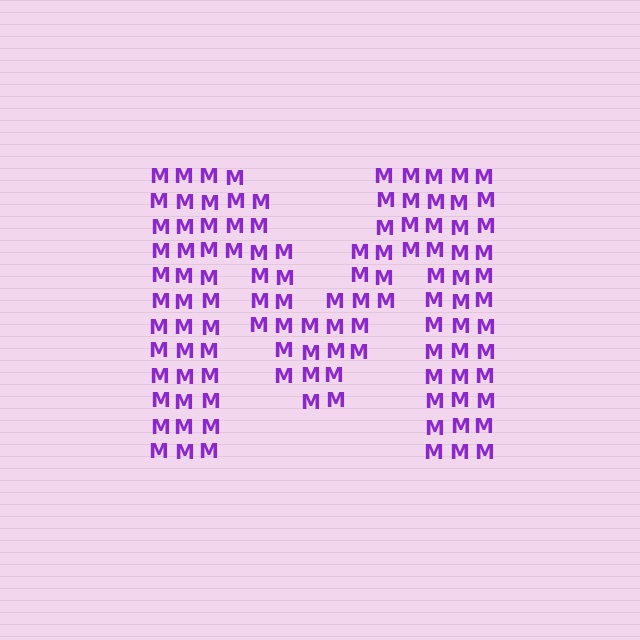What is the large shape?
The large shape is the letter M.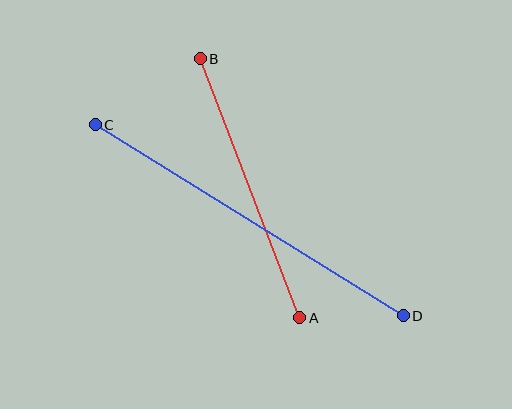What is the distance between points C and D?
The distance is approximately 362 pixels.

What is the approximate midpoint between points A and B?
The midpoint is at approximately (250, 188) pixels.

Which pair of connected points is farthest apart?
Points C and D are farthest apart.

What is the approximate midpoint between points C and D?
The midpoint is at approximately (249, 220) pixels.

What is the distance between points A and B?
The distance is approximately 278 pixels.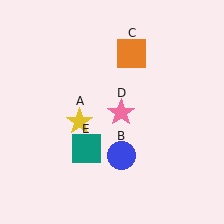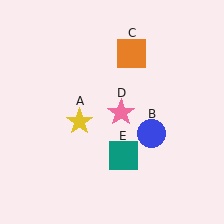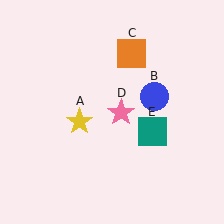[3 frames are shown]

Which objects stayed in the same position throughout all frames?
Yellow star (object A) and orange square (object C) and pink star (object D) remained stationary.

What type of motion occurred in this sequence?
The blue circle (object B), teal square (object E) rotated counterclockwise around the center of the scene.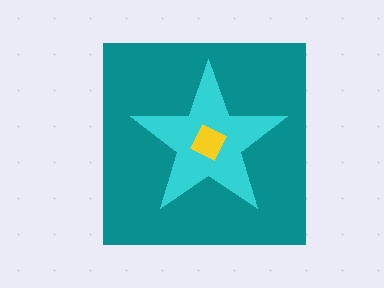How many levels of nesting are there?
3.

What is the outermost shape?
The teal square.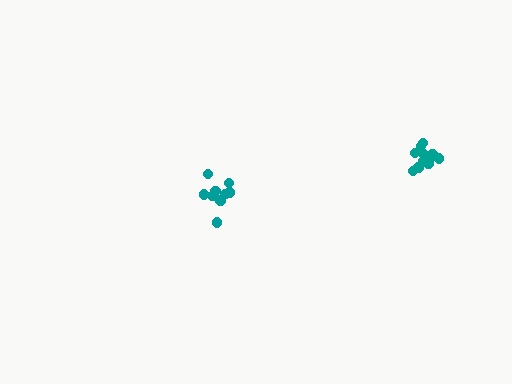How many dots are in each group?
Group 1: 12 dots, Group 2: 9 dots (21 total).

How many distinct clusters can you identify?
There are 2 distinct clusters.